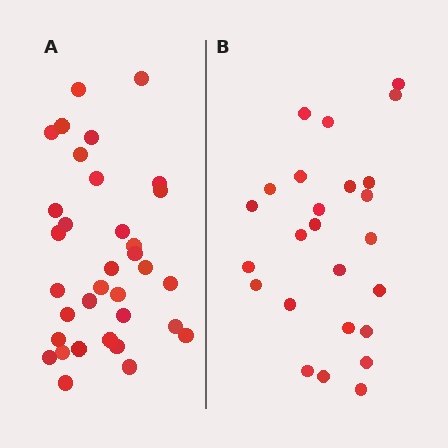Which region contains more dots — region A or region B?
Region A (the left region) has more dots.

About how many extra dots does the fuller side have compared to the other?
Region A has roughly 8 or so more dots than region B.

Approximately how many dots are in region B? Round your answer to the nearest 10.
About 20 dots. (The exact count is 25, which rounds to 20.)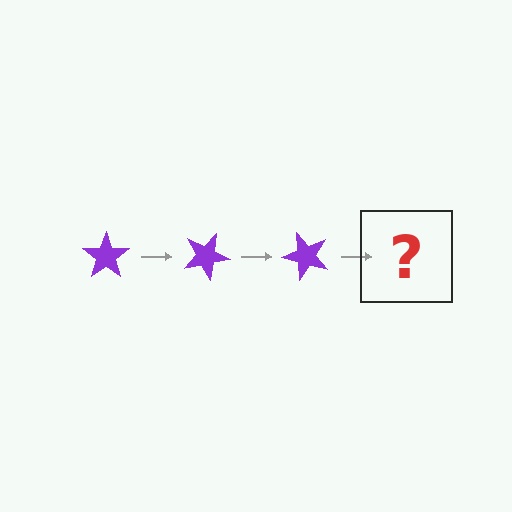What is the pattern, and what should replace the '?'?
The pattern is that the star rotates 25 degrees each step. The '?' should be a purple star rotated 75 degrees.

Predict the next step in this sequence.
The next step is a purple star rotated 75 degrees.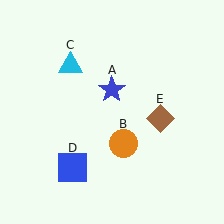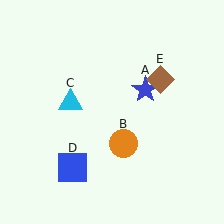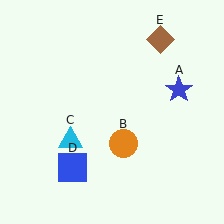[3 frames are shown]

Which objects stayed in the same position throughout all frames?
Orange circle (object B) and blue square (object D) remained stationary.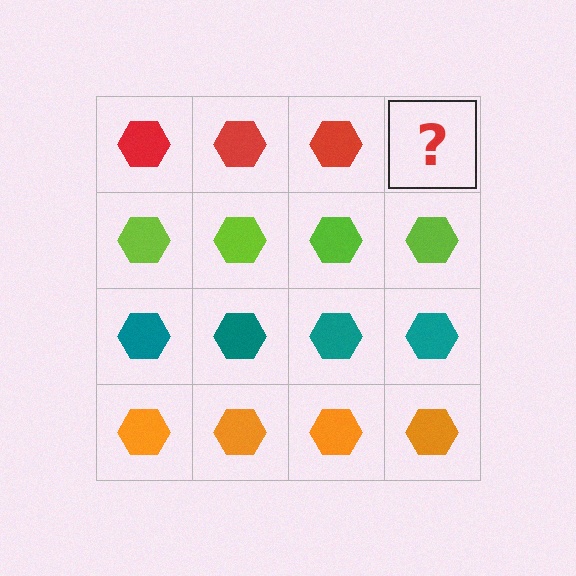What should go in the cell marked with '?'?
The missing cell should contain a red hexagon.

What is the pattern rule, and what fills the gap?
The rule is that each row has a consistent color. The gap should be filled with a red hexagon.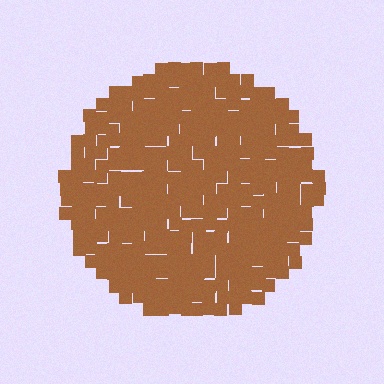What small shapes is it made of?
It is made of small squares.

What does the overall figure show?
The overall figure shows a circle.